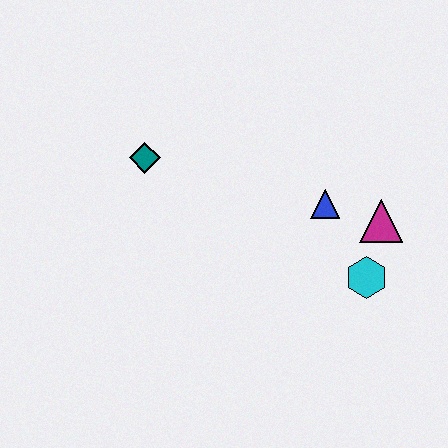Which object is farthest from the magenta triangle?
The teal diamond is farthest from the magenta triangle.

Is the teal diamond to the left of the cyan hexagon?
Yes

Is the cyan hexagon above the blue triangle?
No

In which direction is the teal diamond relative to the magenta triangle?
The teal diamond is to the left of the magenta triangle.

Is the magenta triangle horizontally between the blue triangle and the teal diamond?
No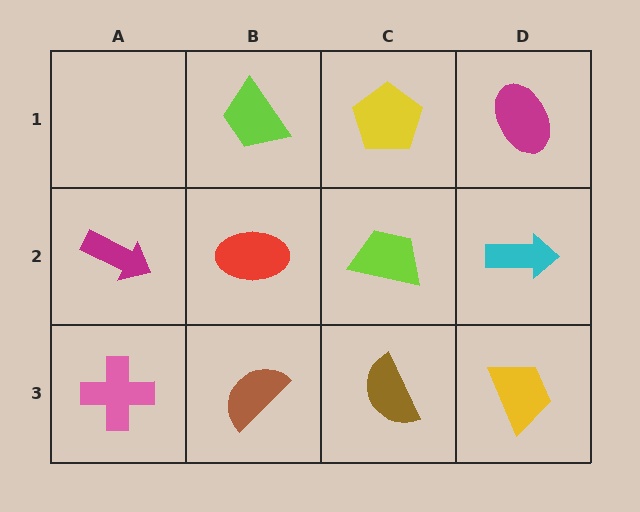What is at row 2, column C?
A lime trapezoid.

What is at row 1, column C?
A yellow pentagon.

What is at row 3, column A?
A pink cross.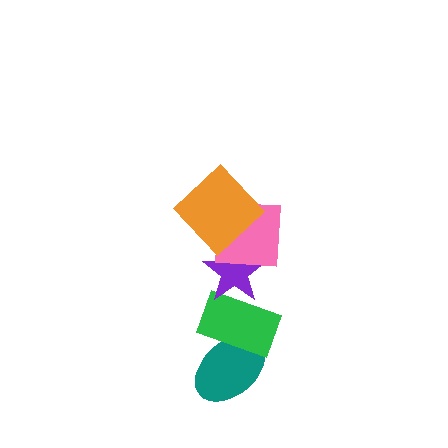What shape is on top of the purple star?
The pink square is on top of the purple star.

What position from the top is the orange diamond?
The orange diamond is 1st from the top.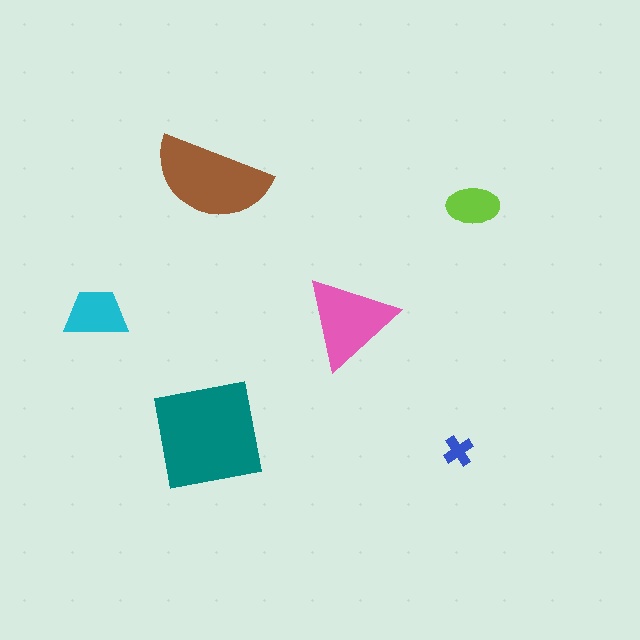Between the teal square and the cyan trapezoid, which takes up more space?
The teal square.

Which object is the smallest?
The blue cross.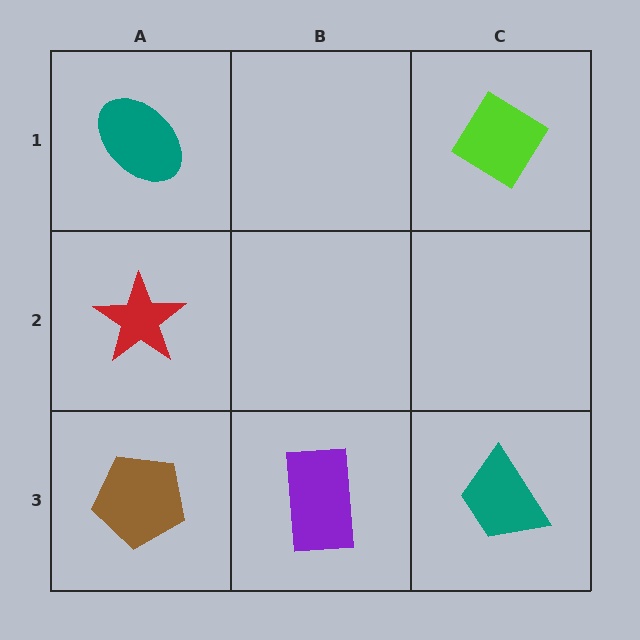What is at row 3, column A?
A brown pentagon.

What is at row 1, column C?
A lime diamond.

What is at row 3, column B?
A purple rectangle.